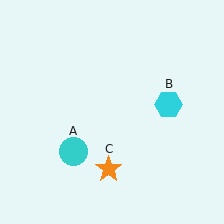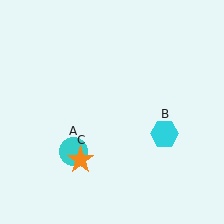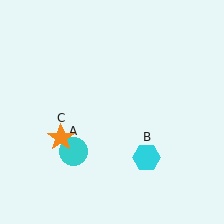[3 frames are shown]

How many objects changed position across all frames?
2 objects changed position: cyan hexagon (object B), orange star (object C).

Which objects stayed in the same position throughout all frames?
Cyan circle (object A) remained stationary.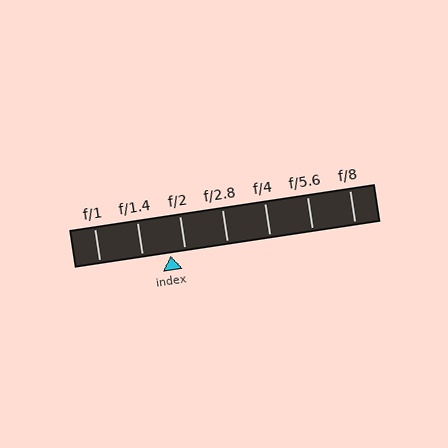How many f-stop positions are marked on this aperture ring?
There are 7 f-stop positions marked.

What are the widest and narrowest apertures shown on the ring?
The widest aperture shown is f/1 and the narrowest is f/8.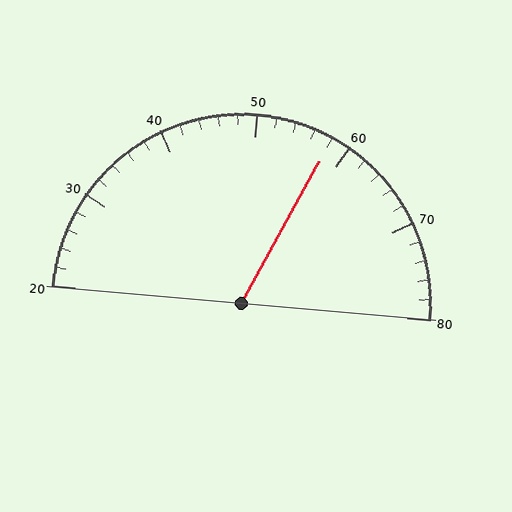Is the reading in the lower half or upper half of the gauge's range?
The reading is in the upper half of the range (20 to 80).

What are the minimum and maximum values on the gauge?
The gauge ranges from 20 to 80.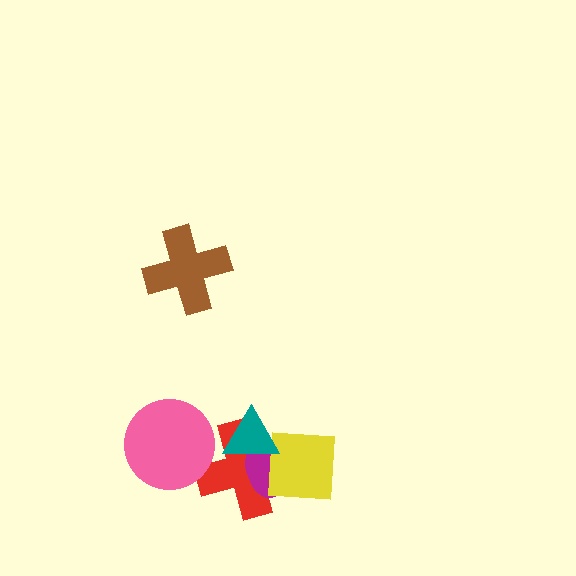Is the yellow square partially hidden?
Yes, it is partially covered by another shape.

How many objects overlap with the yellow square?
3 objects overlap with the yellow square.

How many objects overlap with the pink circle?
1 object overlaps with the pink circle.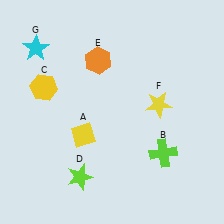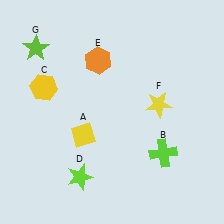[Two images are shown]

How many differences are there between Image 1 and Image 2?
There is 1 difference between the two images.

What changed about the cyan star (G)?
In Image 1, G is cyan. In Image 2, it changed to lime.